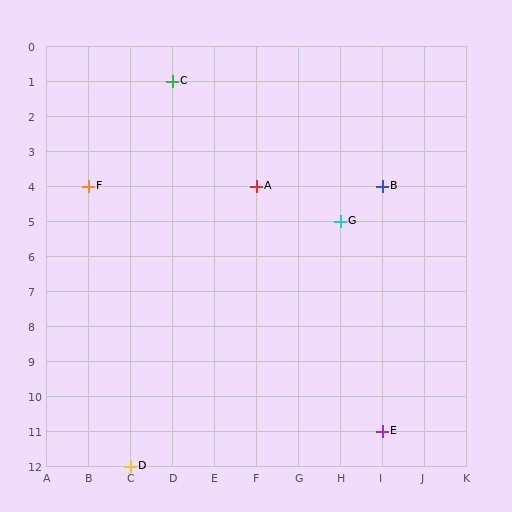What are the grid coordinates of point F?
Point F is at grid coordinates (B, 4).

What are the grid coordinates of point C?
Point C is at grid coordinates (D, 1).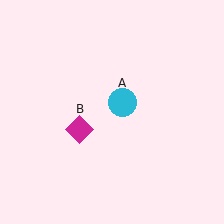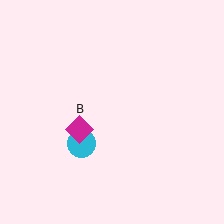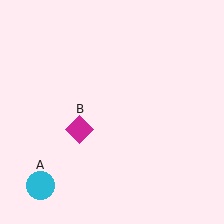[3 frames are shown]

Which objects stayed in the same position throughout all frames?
Magenta diamond (object B) remained stationary.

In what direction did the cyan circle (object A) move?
The cyan circle (object A) moved down and to the left.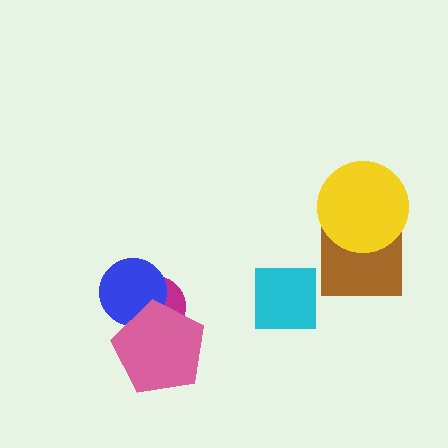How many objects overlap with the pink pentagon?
2 objects overlap with the pink pentagon.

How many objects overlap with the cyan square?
0 objects overlap with the cyan square.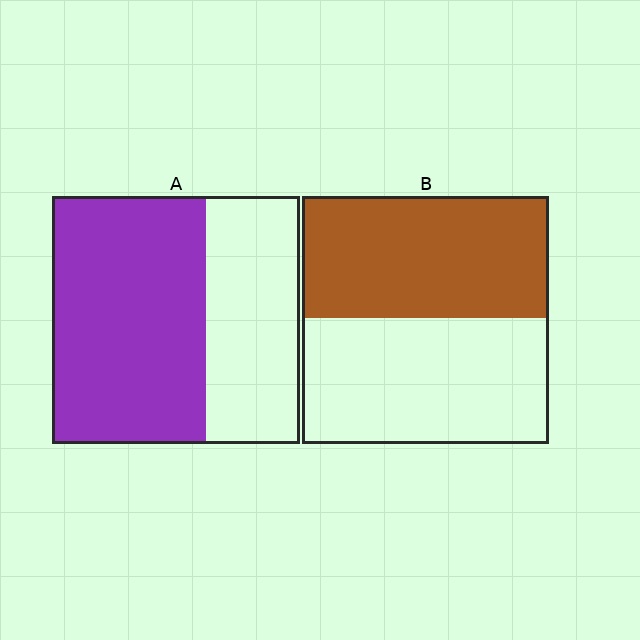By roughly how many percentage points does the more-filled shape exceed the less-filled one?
By roughly 15 percentage points (A over B).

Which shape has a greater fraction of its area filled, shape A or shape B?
Shape A.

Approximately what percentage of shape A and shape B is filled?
A is approximately 60% and B is approximately 50%.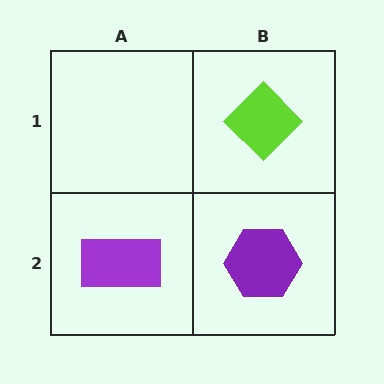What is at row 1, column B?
A lime diamond.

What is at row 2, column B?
A purple hexagon.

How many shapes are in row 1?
1 shape.